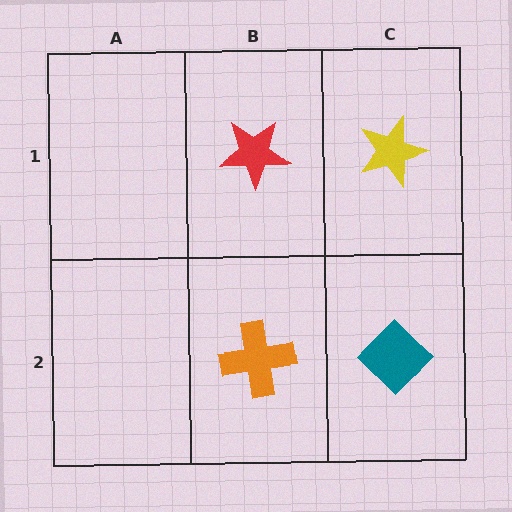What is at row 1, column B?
A red star.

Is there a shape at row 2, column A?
No, that cell is empty.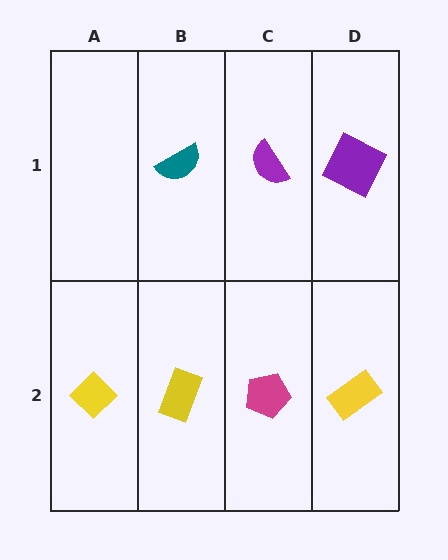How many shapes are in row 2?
4 shapes.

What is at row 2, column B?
A yellow rectangle.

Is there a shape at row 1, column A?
No, that cell is empty.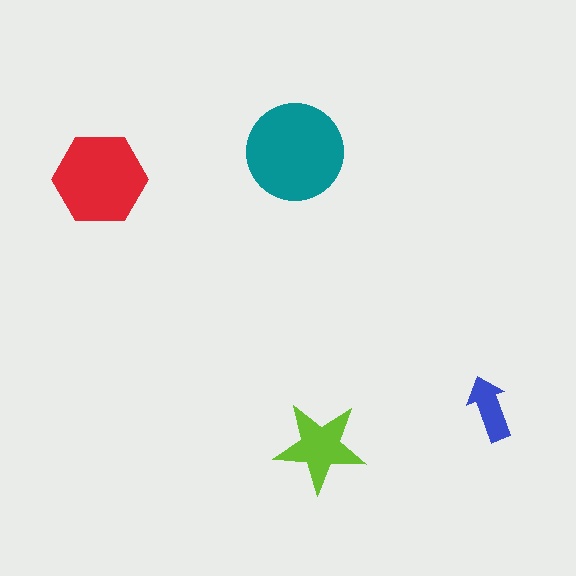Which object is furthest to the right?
The blue arrow is rightmost.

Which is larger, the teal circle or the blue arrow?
The teal circle.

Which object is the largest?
The teal circle.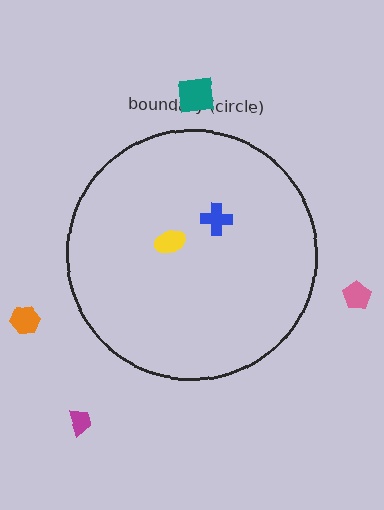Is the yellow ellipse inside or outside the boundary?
Inside.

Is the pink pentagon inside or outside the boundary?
Outside.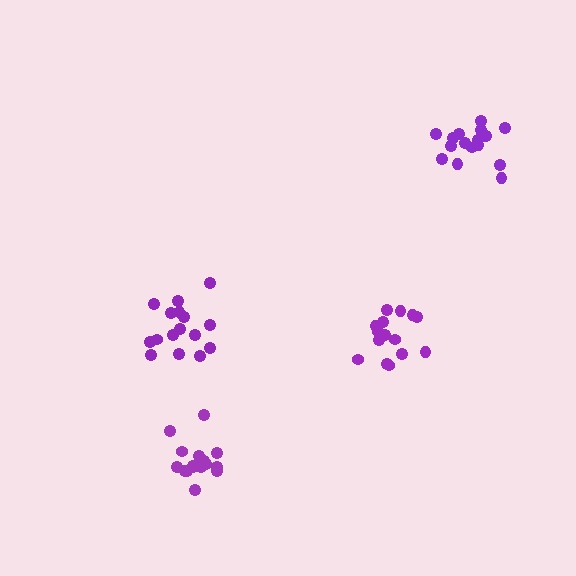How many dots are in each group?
Group 1: 16 dots, Group 2: 16 dots, Group 3: 15 dots, Group 4: 16 dots (63 total).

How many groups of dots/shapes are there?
There are 4 groups.